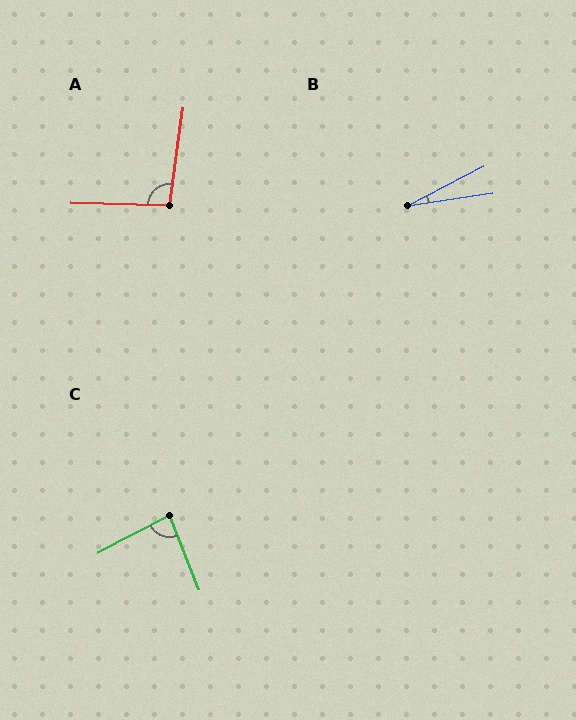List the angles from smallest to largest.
B (19°), C (84°), A (97°).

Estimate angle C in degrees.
Approximately 84 degrees.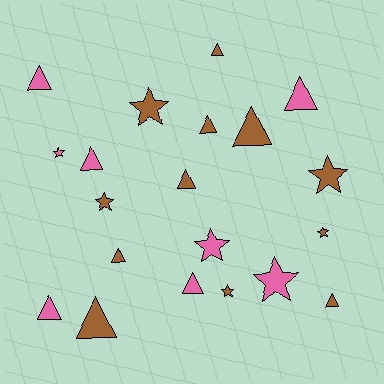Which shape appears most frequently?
Triangle, with 12 objects.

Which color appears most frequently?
Brown, with 12 objects.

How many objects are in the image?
There are 20 objects.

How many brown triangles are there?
There are 7 brown triangles.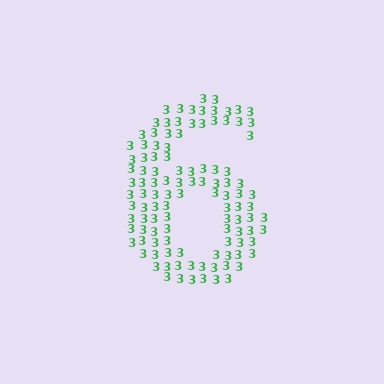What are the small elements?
The small elements are digit 3's.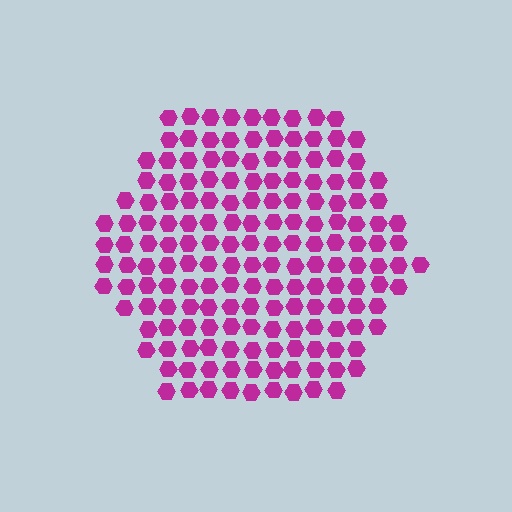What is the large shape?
The large shape is a hexagon.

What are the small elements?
The small elements are hexagons.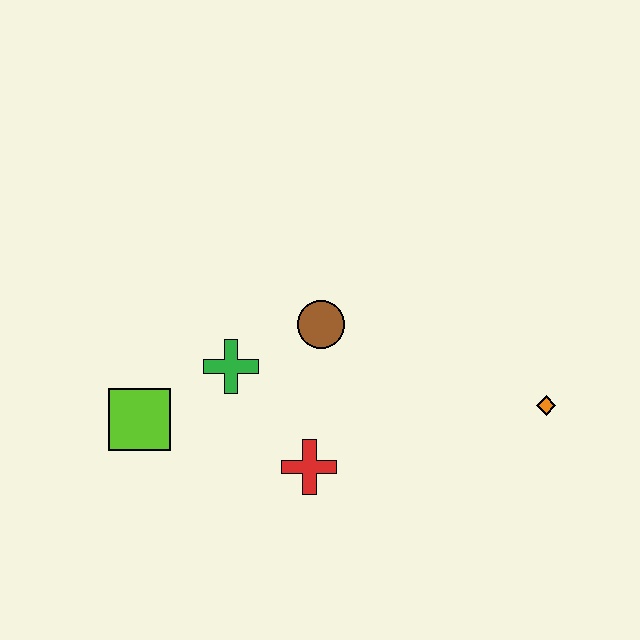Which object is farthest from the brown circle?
The orange diamond is farthest from the brown circle.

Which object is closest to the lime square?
The green cross is closest to the lime square.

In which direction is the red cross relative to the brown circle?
The red cross is below the brown circle.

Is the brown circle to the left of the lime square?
No